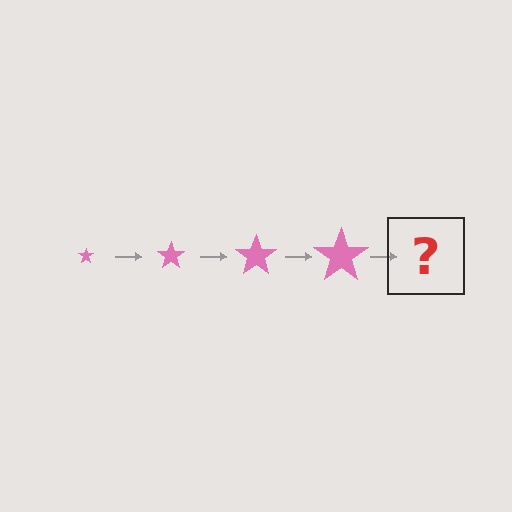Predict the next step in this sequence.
The next step is a pink star, larger than the previous one.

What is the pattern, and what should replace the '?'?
The pattern is that the star gets progressively larger each step. The '?' should be a pink star, larger than the previous one.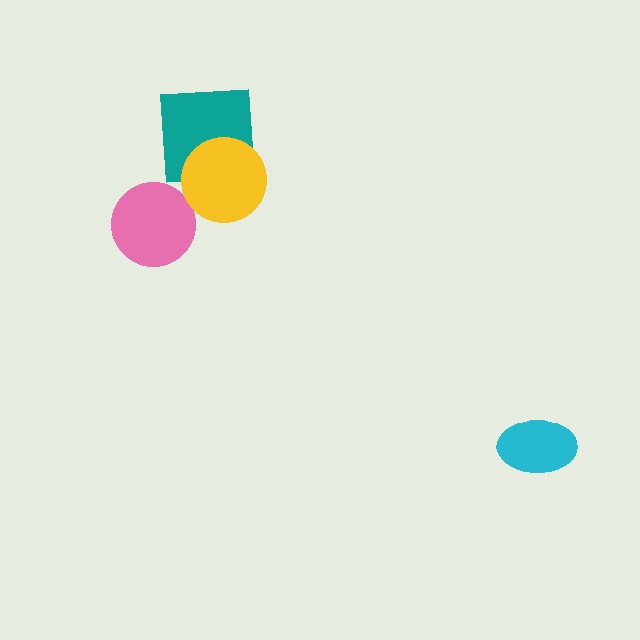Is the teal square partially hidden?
Yes, it is partially covered by another shape.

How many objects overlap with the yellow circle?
1 object overlaps with the yellow circle.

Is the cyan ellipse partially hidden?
No, no other shape covers it.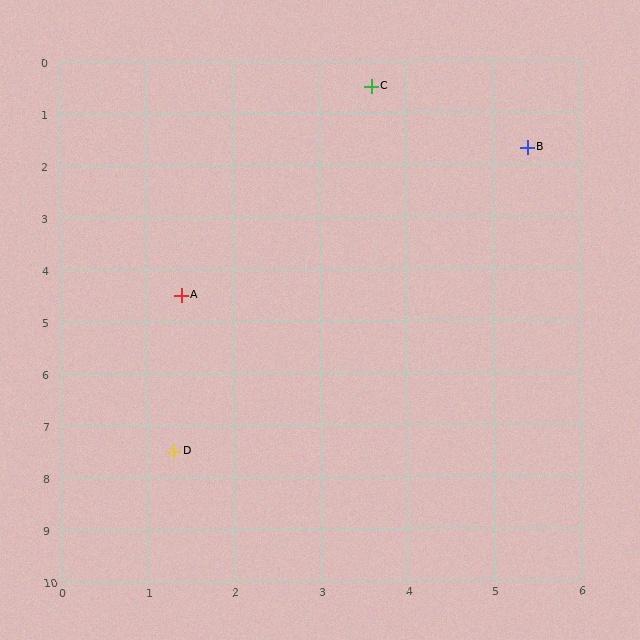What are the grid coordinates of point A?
Point A is at approximately (1.4, 4.5).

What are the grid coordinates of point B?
Point B is at approximately (5.4, 1.7).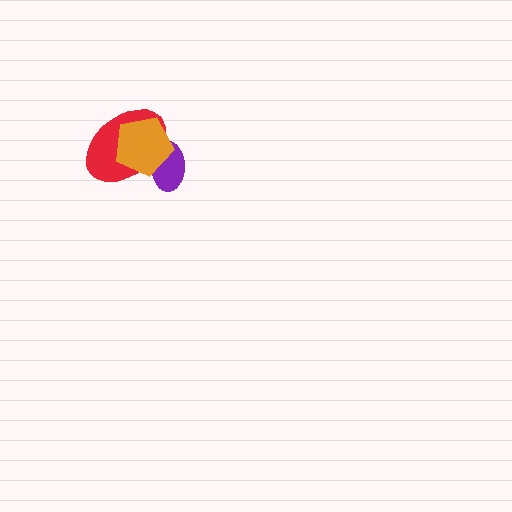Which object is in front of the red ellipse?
The orange pentagon is in front of the red ellipse.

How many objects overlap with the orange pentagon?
2 objects overlap with the orange pentagon.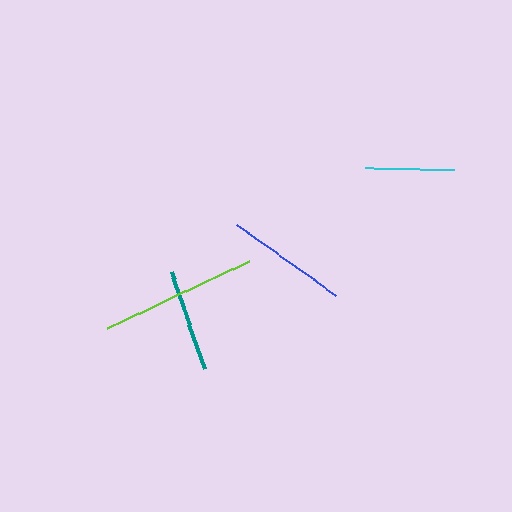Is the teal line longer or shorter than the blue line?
The blue line is longer than the teal line.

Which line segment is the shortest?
The cyan line is the shortest at approximately 89 pixels.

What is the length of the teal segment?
The teal segment is approximately 102 pixels long.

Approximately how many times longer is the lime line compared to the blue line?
The lime line is approximately 1.3 times the length of the blue line.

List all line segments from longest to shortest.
From longest to shortest: lime, blue, teal, cyan.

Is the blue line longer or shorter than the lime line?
The lime line is longer than the blue line.